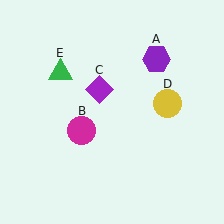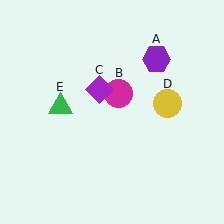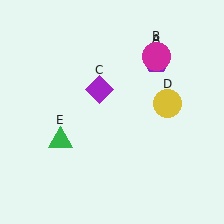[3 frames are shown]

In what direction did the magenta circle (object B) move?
The magenta circle (object B) moved up and to the right.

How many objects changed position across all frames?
2 objects changed position: magenta circle (object B), green triangle (object E).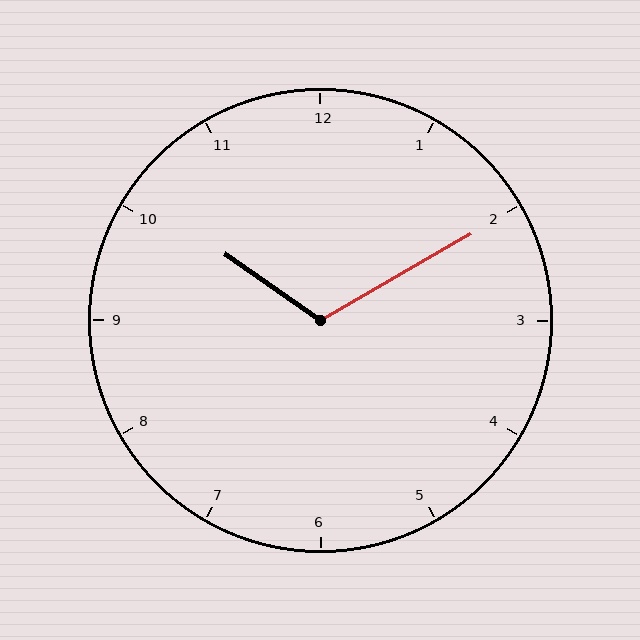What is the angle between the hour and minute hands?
Approximately 115 degrees.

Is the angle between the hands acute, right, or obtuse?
It is obtuse.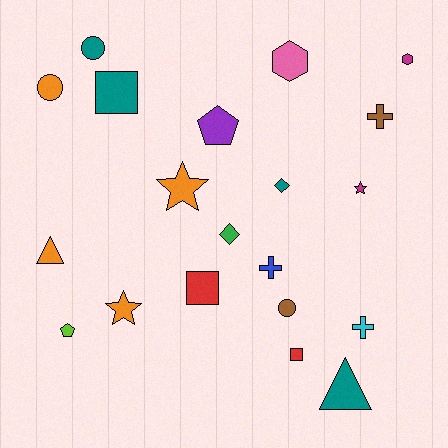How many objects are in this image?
There are 20 objects.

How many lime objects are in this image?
There is 1 lime object.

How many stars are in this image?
There are 3 stars.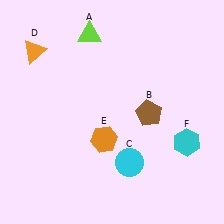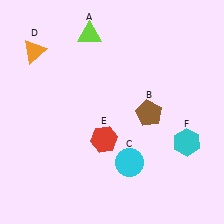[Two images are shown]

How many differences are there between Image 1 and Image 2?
There is 1 difference between the two images.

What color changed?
The hexagon (E) changed from orange in Image 1 to red in Image 2.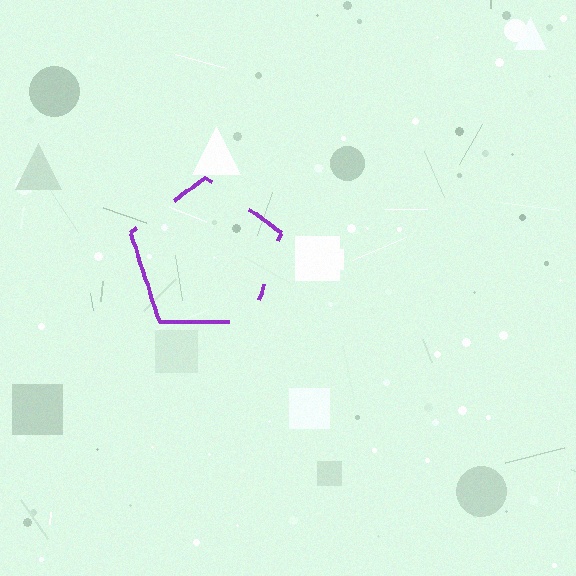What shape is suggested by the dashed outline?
The dashed outline suggests a pentagon.